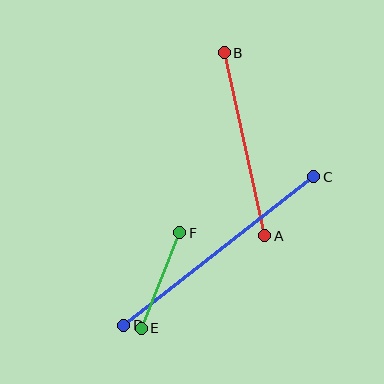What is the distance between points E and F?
The distance is approximately 103 pixels.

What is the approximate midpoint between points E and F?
The midpoint is at approximately (160, 281) pixels.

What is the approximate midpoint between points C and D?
The midpoint is at approximately (219, 251) pixels.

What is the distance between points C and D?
The distance is approximately 241 pixels.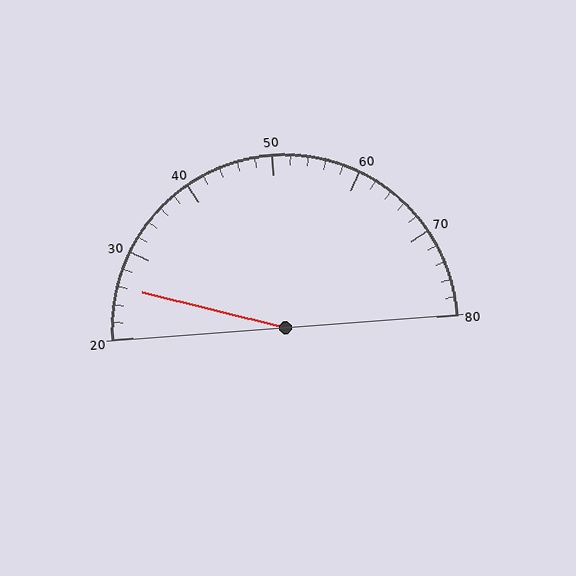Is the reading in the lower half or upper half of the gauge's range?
The reading is in the lower half of the range (20 to 80).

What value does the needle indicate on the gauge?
The needle indicates approximately 26.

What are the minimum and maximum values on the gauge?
The gauge ranges from 20 to 80.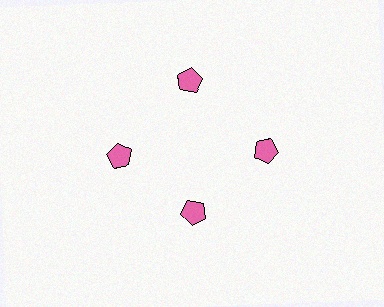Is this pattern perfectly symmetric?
No. The 4 pink pentagons are arranged in a ring, but one element near the 6 o'clock position is pulled inward toward the center, breaking the 4-fold rotational symmetry.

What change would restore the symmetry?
The symmetry would be restored by moving it outward, back onto the ring so that all 4 pentagons sit at equal angles and equal distance from the center.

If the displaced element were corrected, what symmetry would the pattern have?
It would have 4-fold rotational symmetry — the pattern would map onto itself every 90 degrees.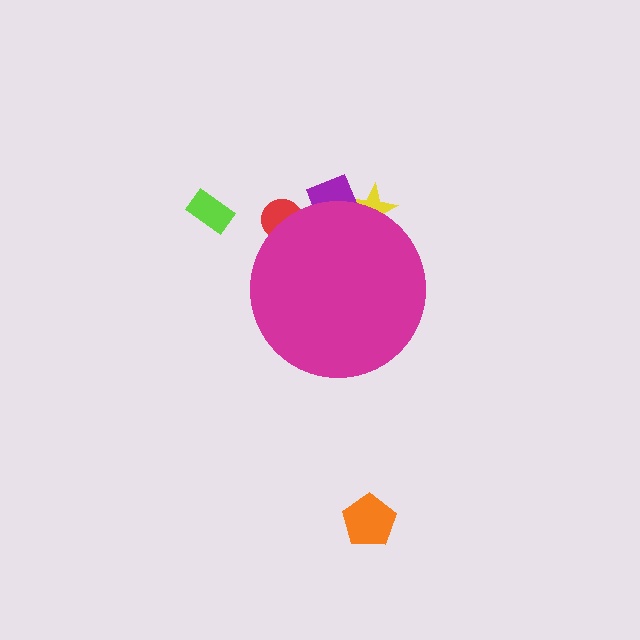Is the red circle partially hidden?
Yes, the red circle is partially hidden behind the magenta circle.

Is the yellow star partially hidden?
Yes, the yellow star is partially hidden behind the magenta circle.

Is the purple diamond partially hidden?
Yes, the purple diamond is partially hidden behind the magenta circle.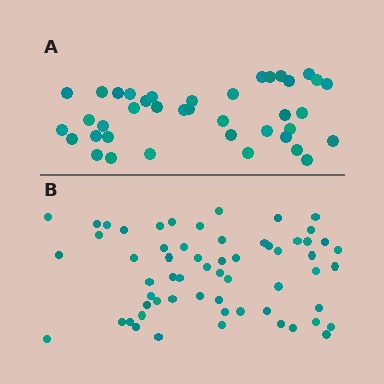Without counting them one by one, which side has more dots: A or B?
Region B (the bottom region) has more dots.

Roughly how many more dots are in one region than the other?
Region B has approximately 20 more dots than region A.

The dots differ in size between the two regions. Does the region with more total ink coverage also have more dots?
No. Region A has more total ink coverage because its dots are larger, but region B actually contains more individual dots. Total area can be misleading — the number of items is what matters here.